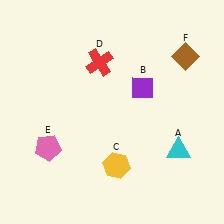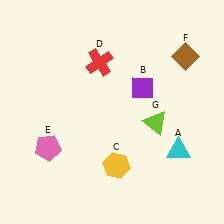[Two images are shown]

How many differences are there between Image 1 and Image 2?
There is 1 difference between the two images.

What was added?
A lime triangle (G) was added in Image 2.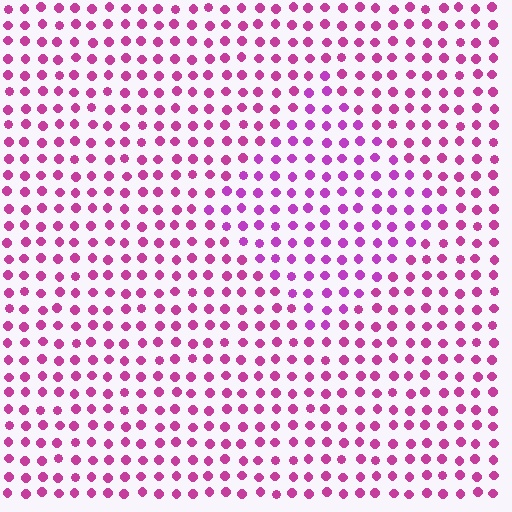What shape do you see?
I see a diamond.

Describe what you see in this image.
The image is filled with small magenta elements in a uniform arrangement. A diamond-shaped region is visible where the elements are tinted to a slightly different hue, forming a subtle color boundary.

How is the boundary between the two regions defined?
The boundary is defined purely by a slight shift in hue (about 21 degrees). Spacing, size, and orientation are identical on both sides.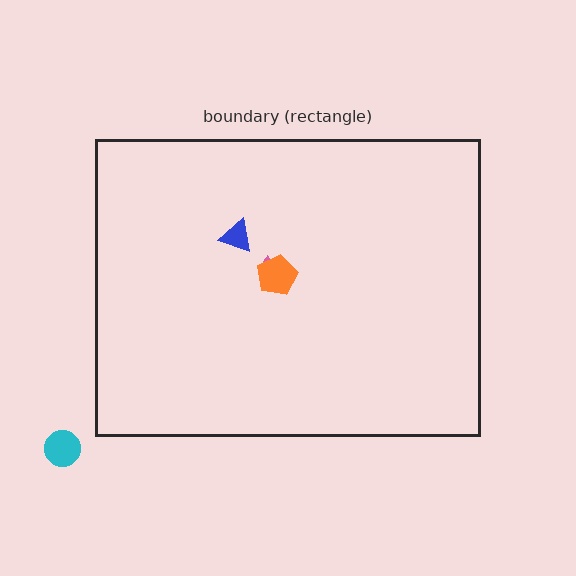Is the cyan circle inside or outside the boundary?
Outside.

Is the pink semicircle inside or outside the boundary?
Inside.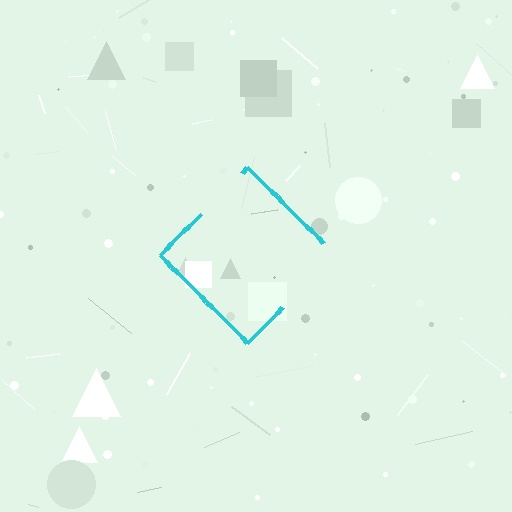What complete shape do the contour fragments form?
The contour fragments form a diamond.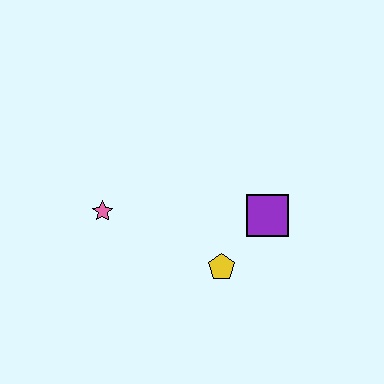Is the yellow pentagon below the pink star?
Yes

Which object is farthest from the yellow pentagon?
The pink star is farthest from the yellow pentagon.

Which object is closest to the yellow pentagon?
The purple square is closest to the yellow pentagon.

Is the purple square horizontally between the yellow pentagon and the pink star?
No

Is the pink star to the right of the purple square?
No